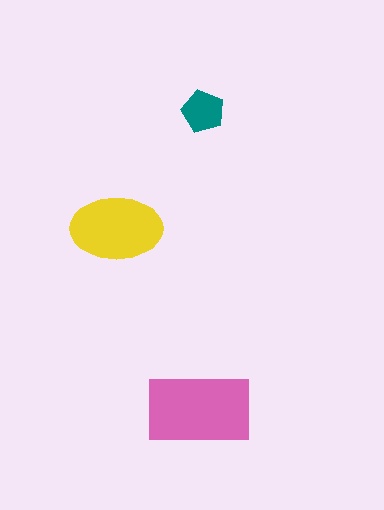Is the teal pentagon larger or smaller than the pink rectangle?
Smaller.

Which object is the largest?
The pink rectangle.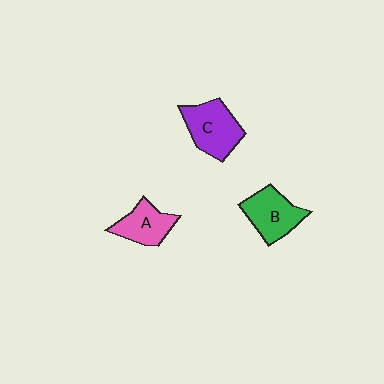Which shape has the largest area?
Shape C (purple).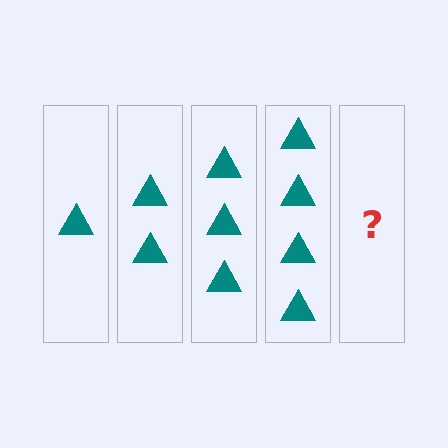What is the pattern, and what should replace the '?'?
The pattern is that each step adds one more triangle. The '?' should be 5 triangles.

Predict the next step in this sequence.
The next step is 5 triangles.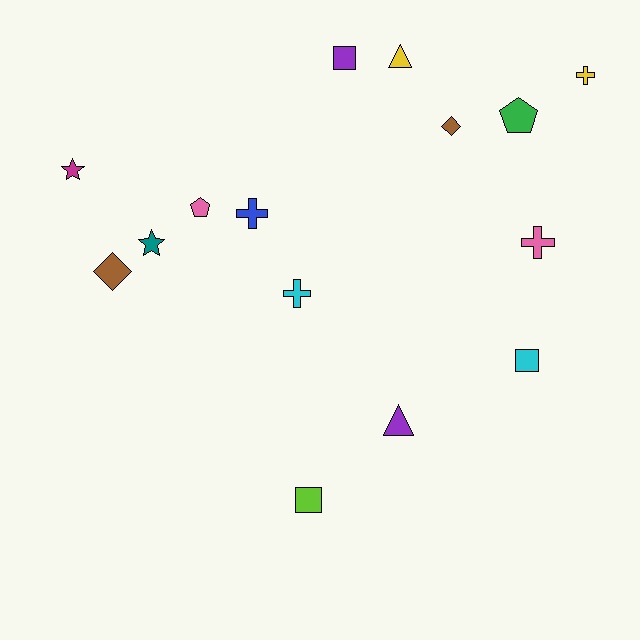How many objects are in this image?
There are 15 objects.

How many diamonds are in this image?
There are 2 diamonds.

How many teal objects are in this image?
There is 1 teal object.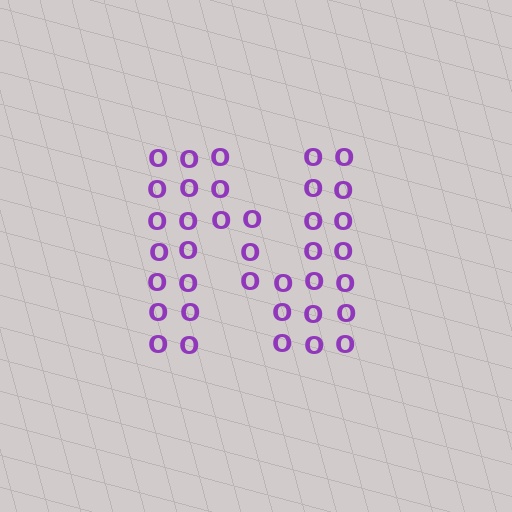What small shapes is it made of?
It is made of small letter O's.